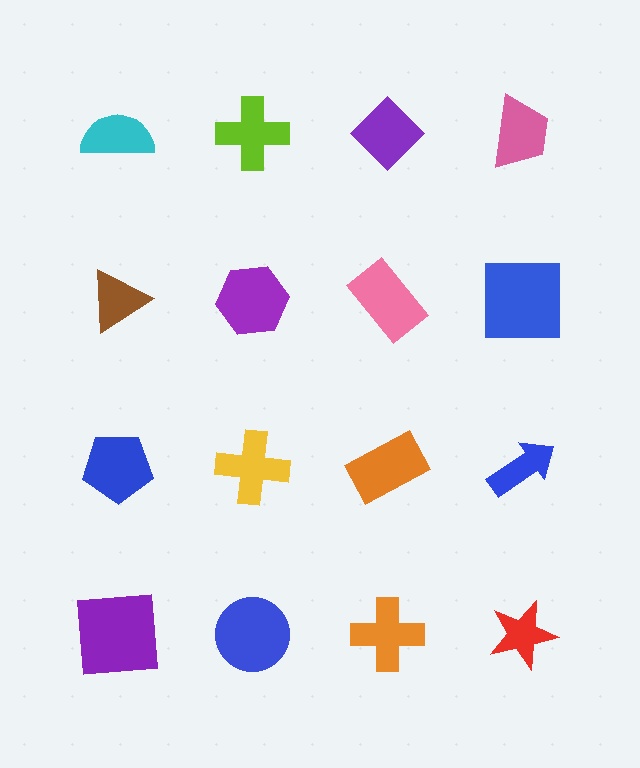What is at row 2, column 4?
A blue square.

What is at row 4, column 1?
A purple square.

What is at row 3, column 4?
A blue arrow.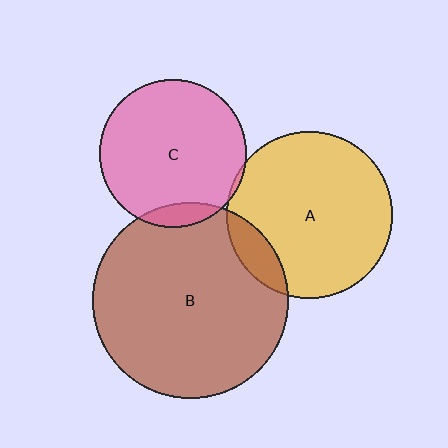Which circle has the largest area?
Circle B (brown).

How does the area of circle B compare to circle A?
Approximately 1.4 times.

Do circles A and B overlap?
Yes.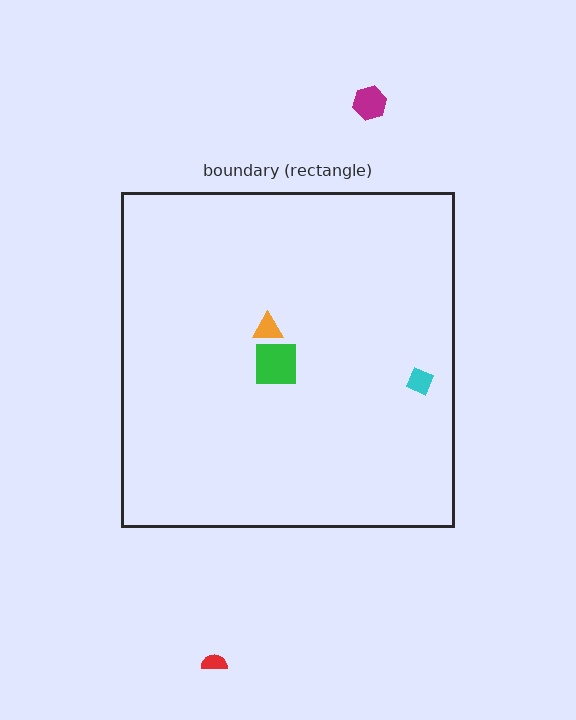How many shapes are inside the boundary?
3 inside, 2 outside.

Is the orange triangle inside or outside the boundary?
Inside.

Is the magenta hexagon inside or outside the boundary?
Outside.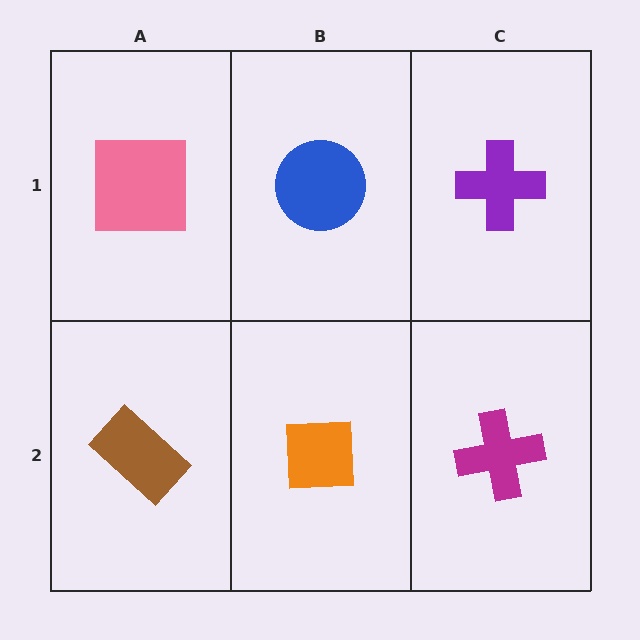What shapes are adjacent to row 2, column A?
A pink square (row 1, column A), an orange square (row 2, column B).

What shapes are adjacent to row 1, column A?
A brown rectangle (row 2, column A), a blue circle (row 1, column B).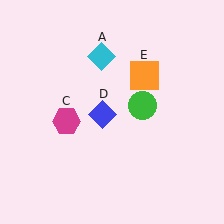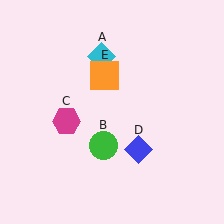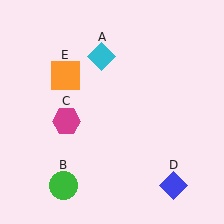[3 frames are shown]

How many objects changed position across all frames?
3 objects changed position: green circle (object B), blue diamond (object D), orange square (object E).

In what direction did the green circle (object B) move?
The green circle (object B) moved down and to the left.